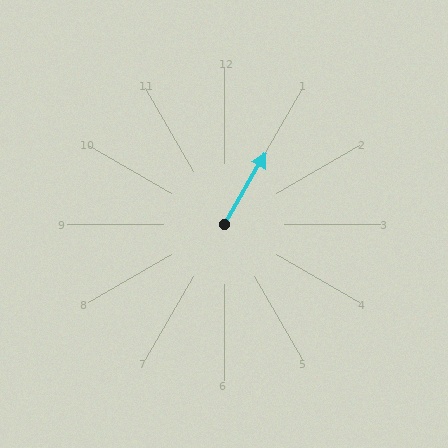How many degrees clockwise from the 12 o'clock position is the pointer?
Approximately 30 degrees.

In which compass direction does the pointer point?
Northeast.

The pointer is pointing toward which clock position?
Roughly 1 o'clock.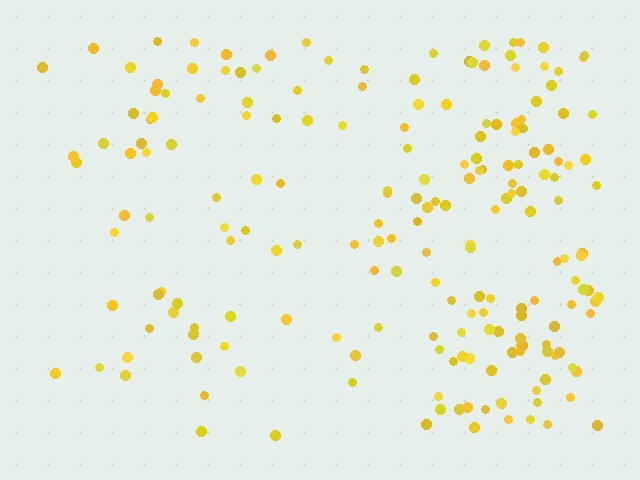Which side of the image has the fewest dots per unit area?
The left.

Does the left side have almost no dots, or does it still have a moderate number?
Still a moderate number, just noticeably fewer than the right.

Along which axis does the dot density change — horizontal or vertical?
Horizontal.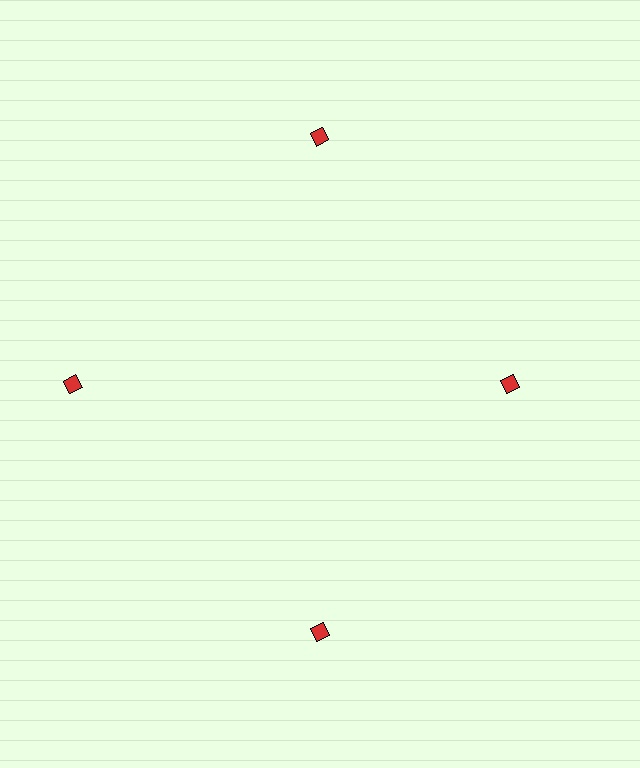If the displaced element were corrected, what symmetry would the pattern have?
It would have 4-fold rotational symmetry — the pattern would map onto itself every 90 degrees.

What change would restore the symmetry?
The symmetry would be restored by moving it outward, back onto the ring so that all 4 diamonds sit at equal angles and equal distance from the center.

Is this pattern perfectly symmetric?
No. The 4 red diamonds are arranged in a ring, but one element near the 3 o'clock position is pulled inward toward the center, breaking the 4-fold rotational symmetry.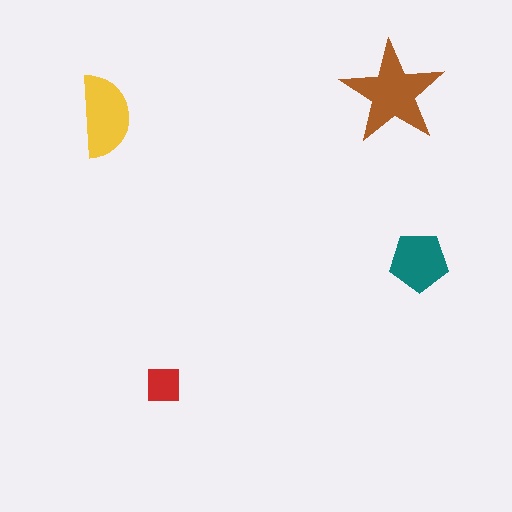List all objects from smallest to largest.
The red square, the teal pentagon, the yellow semicircle, the brown star.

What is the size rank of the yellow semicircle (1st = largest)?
2nd.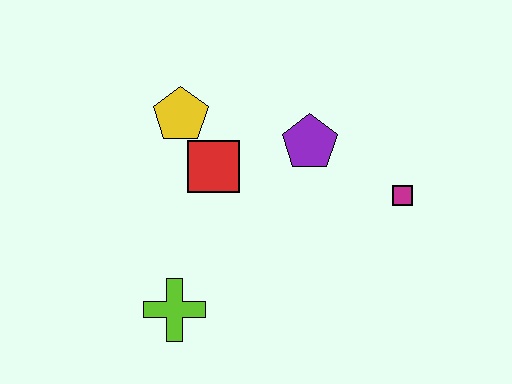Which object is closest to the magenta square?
The purple pentagon is closest to the magenta square.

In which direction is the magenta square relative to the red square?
The magenta square is to the right of the red square.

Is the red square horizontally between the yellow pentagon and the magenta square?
Yes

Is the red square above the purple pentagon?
No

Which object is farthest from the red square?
The magenta square is farthest from the red square.